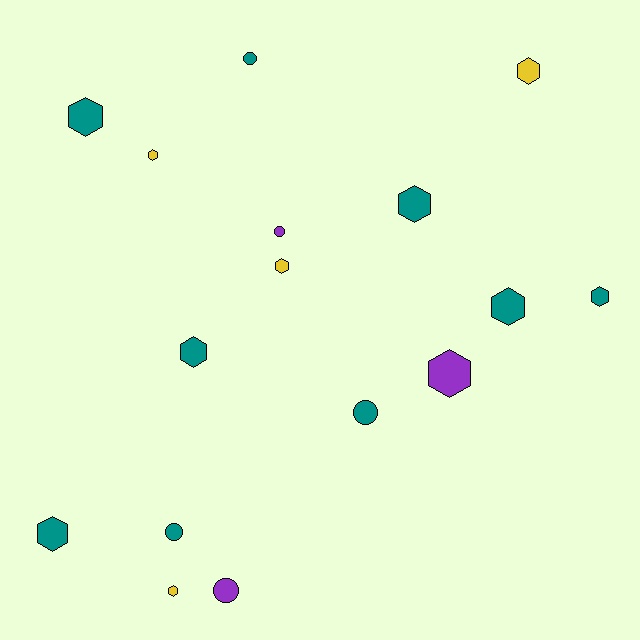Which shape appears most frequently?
Hexagon, with 11 objects.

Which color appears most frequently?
Teal, with 9 objects.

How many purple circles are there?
There are 2 purple circles.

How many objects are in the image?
There are 16 objects.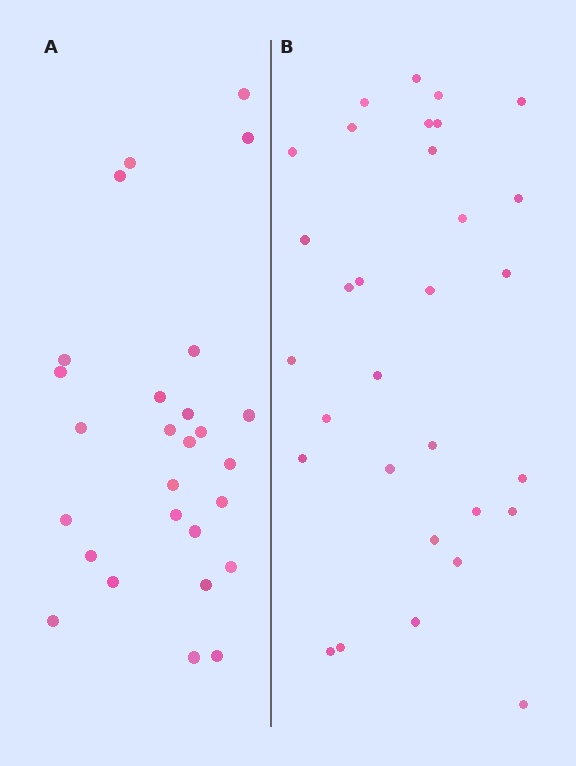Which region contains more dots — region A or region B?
Region B (the right region) has more dots.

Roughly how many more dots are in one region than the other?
Region B has about 4 more dots than region A.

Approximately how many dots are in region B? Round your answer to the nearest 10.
About 30 dots. (The exact count is 31, which rounds to 30.)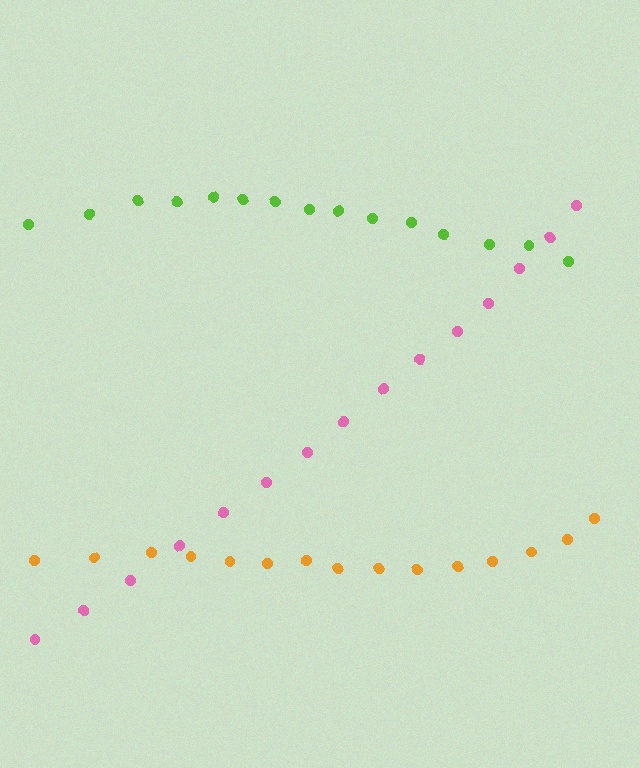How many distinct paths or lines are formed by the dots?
There are 3 distinct paths.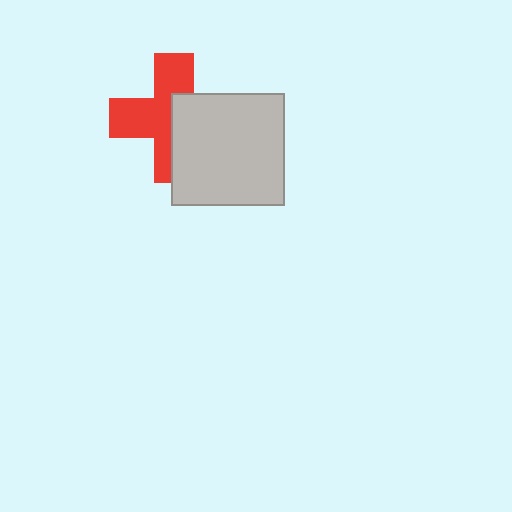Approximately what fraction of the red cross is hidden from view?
Roughly 43% of the red cross is hidden behind the light gray square.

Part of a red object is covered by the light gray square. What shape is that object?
It is a cross.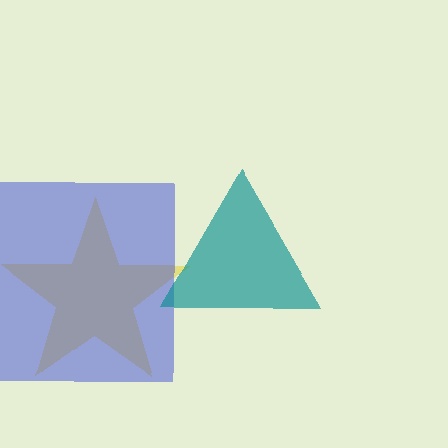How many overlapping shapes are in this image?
There are 3 overlapping shapes in the image.